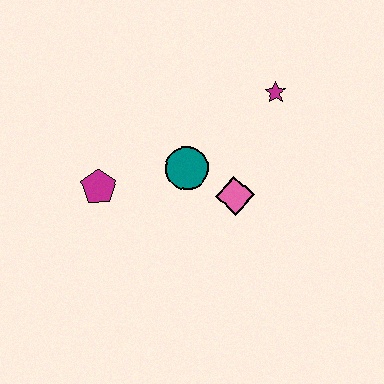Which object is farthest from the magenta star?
The magenta pentagon is farthest from the magenta star.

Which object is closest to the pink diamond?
The teal circle is closest to the pink diamond.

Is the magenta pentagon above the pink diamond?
Yes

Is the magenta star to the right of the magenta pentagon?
Yes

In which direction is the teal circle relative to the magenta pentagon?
The teal circle is to the right of the magenta pentagon.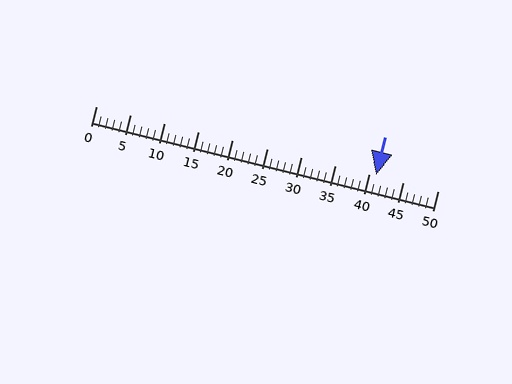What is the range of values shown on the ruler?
The ruler shows values from 0 to 50.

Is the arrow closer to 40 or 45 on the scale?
The arrow is closer to 40.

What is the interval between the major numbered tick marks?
The major tick marks are spaced 5 units apart.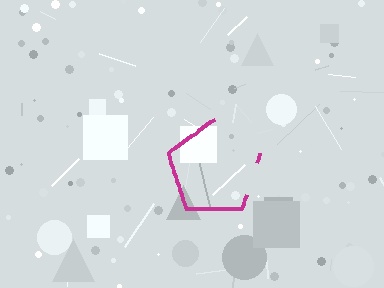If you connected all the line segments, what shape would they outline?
They would outline a pentagon.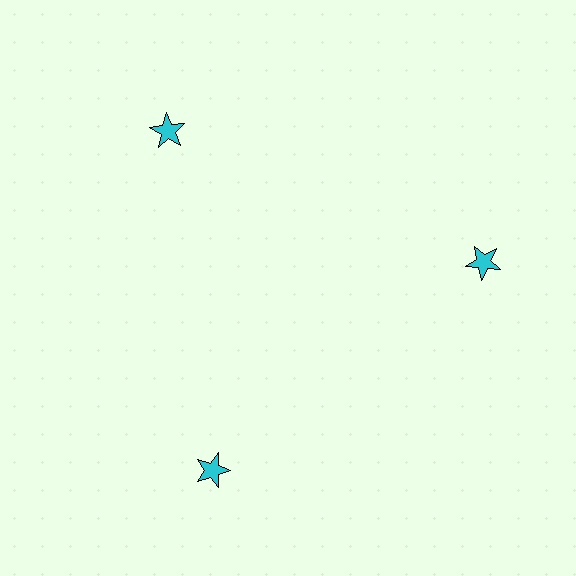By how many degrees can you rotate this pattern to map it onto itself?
The pattern maps onto itself every 120 degrees of rotation.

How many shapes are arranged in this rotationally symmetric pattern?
There are 3 shapes, arranged in 3 groups of 1.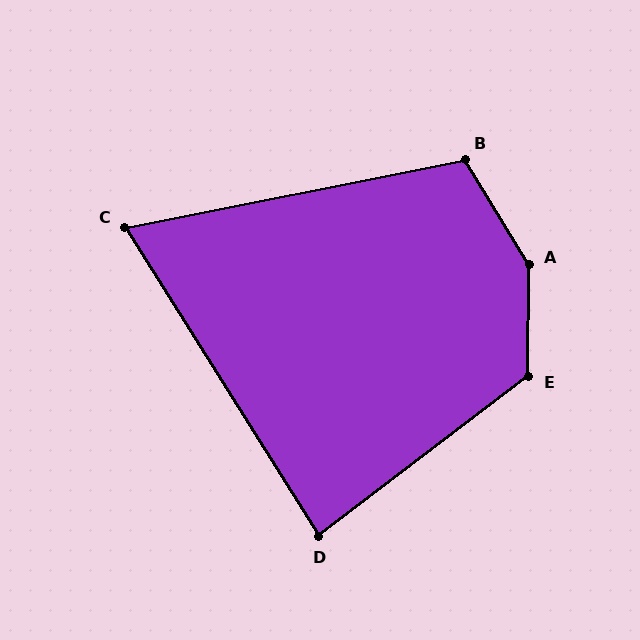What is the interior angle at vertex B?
Approximately 110 degrees (obtuse).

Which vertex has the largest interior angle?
A, at approximately 149 degrees.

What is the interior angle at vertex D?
Approximately 85 degrees (acute).